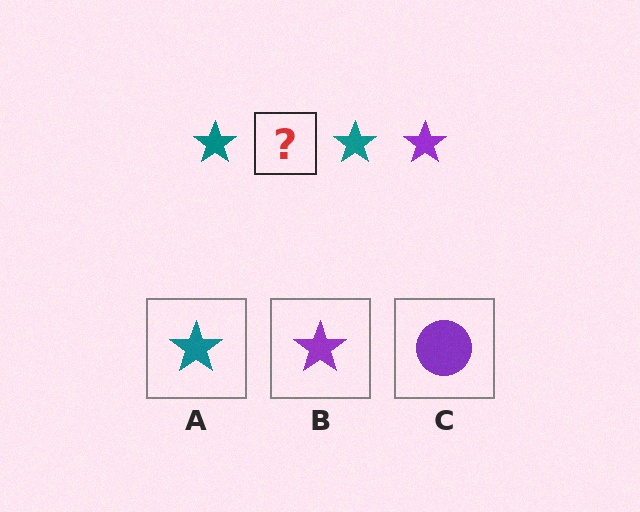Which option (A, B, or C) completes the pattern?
B.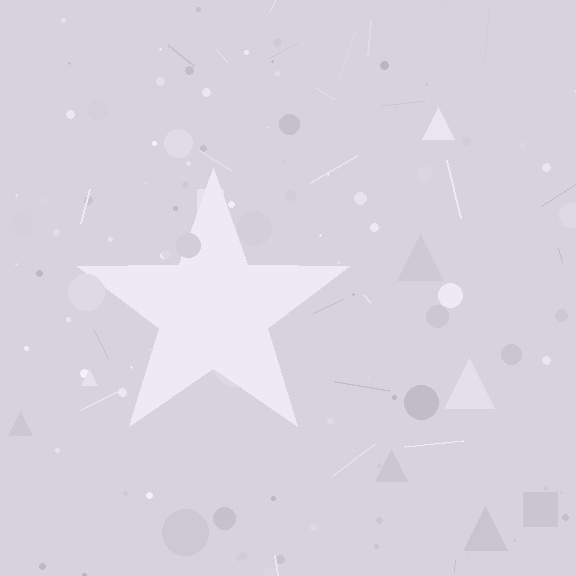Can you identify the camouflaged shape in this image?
The camouflaged shape is a star.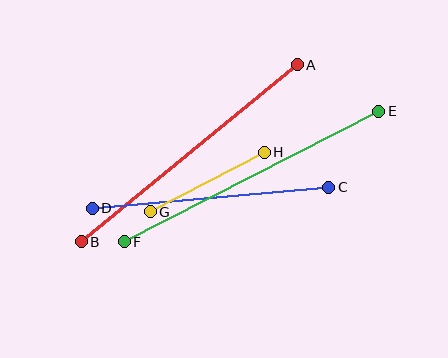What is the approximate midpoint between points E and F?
The midpoint is at approximately (252, 177) pixels.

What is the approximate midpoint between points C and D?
The midpoint is at approximately (211, 198) pixels.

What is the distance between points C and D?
The distance is approximately 237 pixels.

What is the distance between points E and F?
The distance is approximately 286 pixels.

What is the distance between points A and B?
The distance is approximately 279 pixels.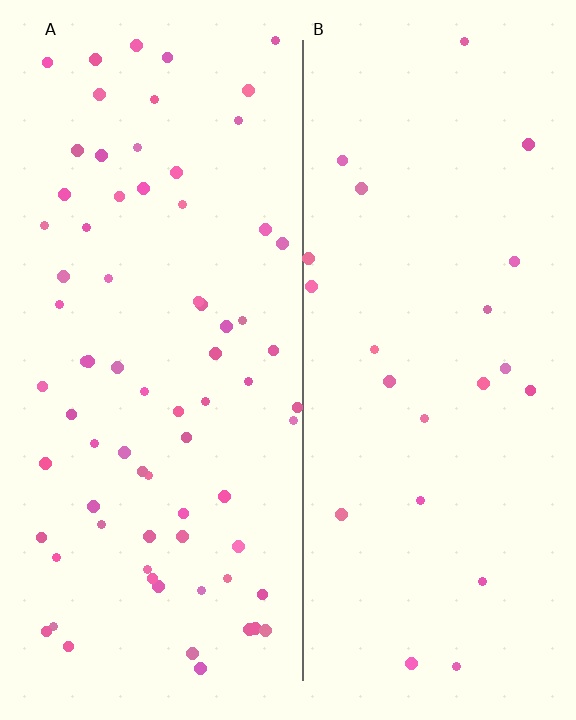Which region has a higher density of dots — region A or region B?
A (the left).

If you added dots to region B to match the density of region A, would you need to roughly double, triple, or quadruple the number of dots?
Approximately triple.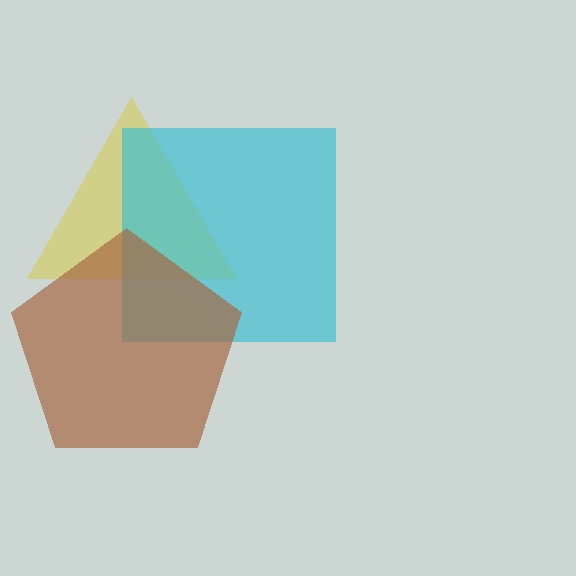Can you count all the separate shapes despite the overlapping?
Yes, there are 3 separate shapes.